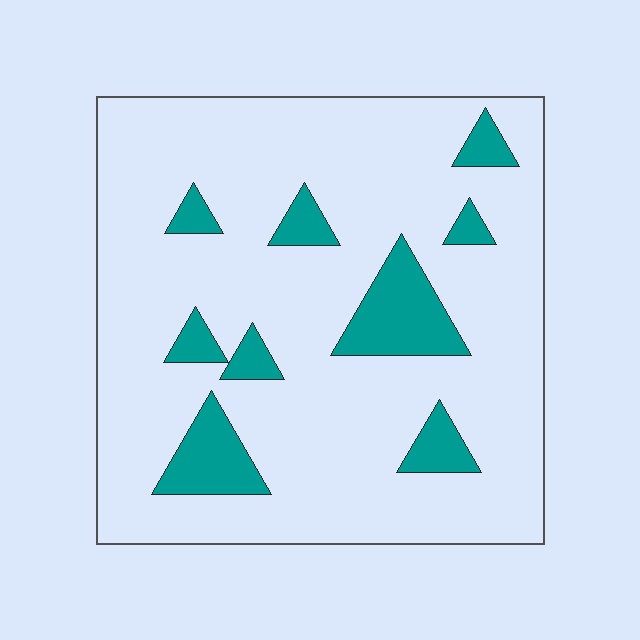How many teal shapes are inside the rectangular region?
9.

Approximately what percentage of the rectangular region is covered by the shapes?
Approximately 15%.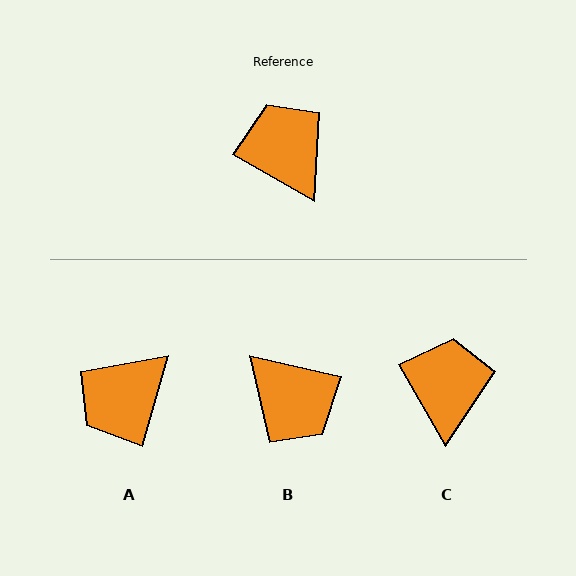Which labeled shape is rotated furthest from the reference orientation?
B, about 163 degrees away.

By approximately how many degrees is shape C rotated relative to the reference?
Approximately 30 degrees clockwise.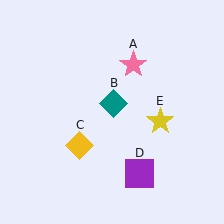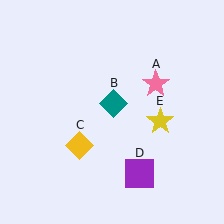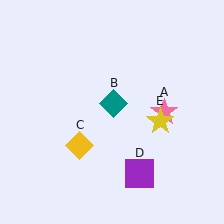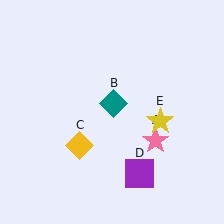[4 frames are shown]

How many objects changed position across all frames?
1 object changed position: pink star (object A).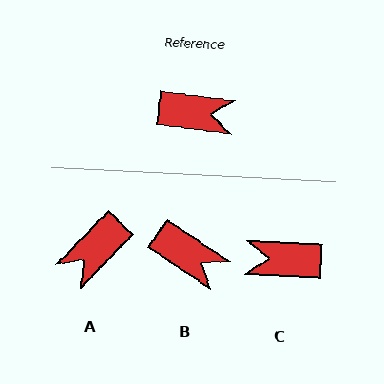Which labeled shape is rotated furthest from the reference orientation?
C, about 176 degrees away.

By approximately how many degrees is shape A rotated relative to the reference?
Approximately 127 degrees clockwise.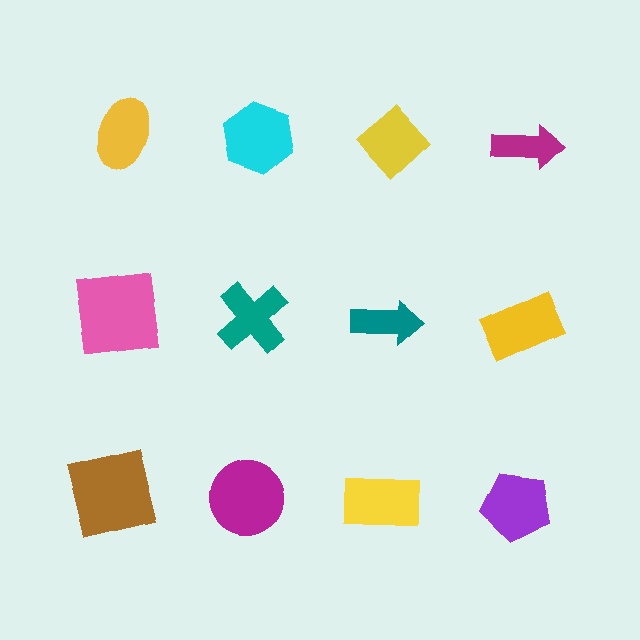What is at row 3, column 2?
A magenta circle.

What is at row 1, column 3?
A yellow diamond.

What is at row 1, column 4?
A magenta arrow.